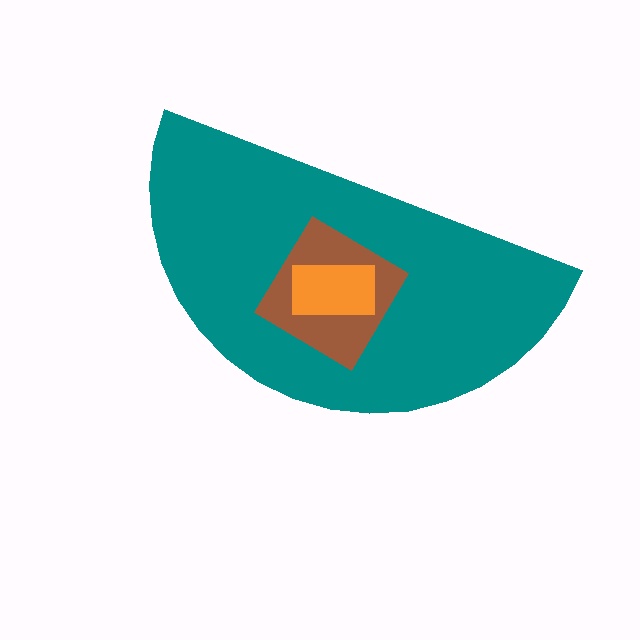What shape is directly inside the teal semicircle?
The brown diamond.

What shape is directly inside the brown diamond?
The orange rectangle.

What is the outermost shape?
The teal semicircle.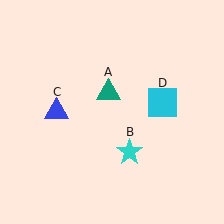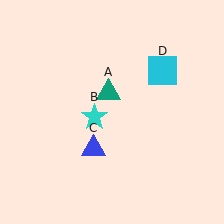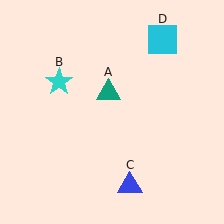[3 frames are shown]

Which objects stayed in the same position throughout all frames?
Teal triangle (object A) remained stationary.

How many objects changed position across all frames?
3 objects changed position: cyan star (object B), blue triangle (object C), cyan square (object D).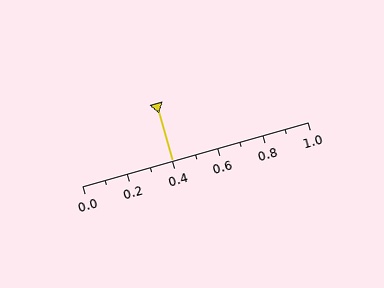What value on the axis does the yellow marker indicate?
The marker indicates approximately 0.4.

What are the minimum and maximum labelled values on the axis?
The axis runs from 0.0 to 1.0.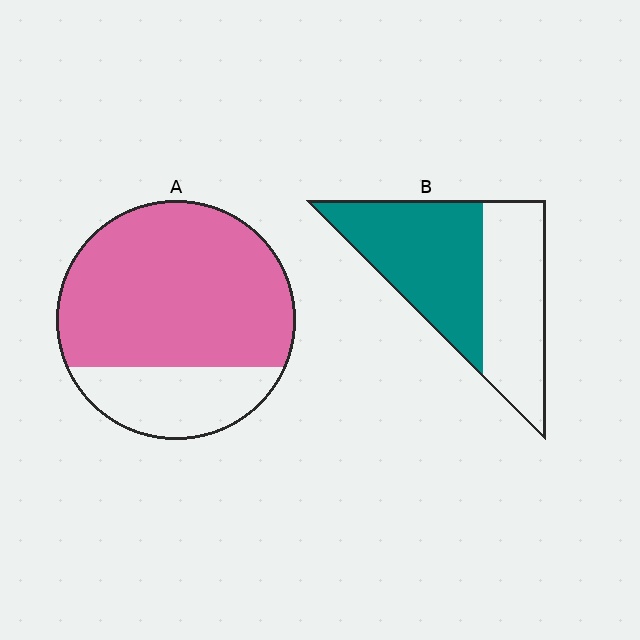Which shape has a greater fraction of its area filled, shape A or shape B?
Shape A.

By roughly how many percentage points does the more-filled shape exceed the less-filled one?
By roughly 20 percentage points (A over B).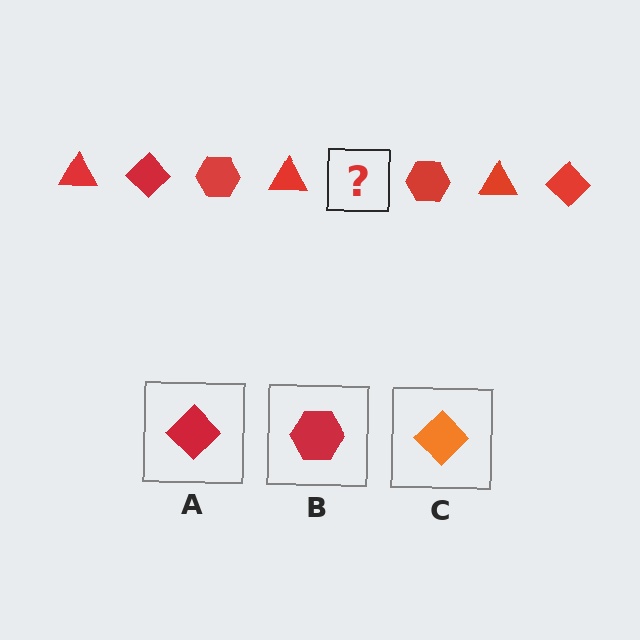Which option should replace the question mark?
Option A.